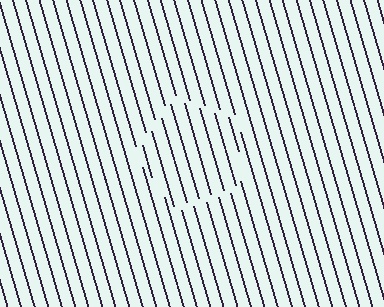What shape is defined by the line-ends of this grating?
An illusory pentagon. The interior of the shape contains the same grating, shifted by half a period — the contour is defined by the phase discontinuity where line-ends from the inner and outer gratings abut.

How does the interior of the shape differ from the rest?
The interior of the shape contains the same grating, shifted by half a period — the contour is defined by the phase discontinuity where line-ends from the inner and outer gratings abut.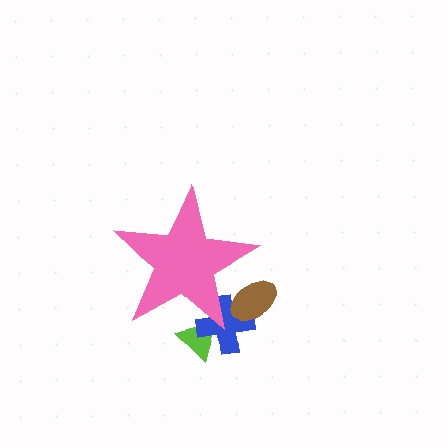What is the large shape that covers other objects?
A pink star.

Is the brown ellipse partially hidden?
Yes, the brown ellipse is partially hidden behind the pink star.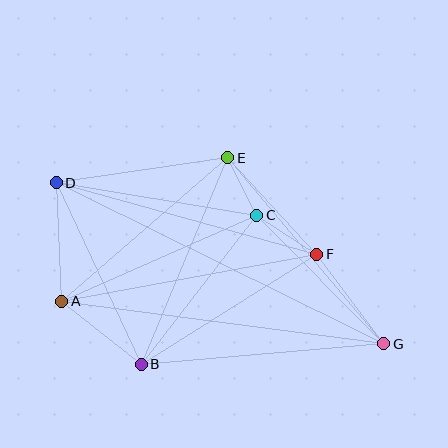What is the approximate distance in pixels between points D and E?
The distance between D and E is approximately 173 pixels.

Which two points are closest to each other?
Points C and E are closest to each other.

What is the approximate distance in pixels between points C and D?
The distance between C and D is approximately 203 pixels.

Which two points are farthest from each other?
Points D and G are farthest from each other.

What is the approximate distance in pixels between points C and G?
The distance between C and G is approximately 181 pixels.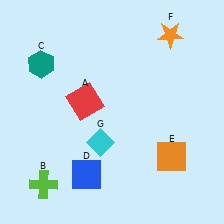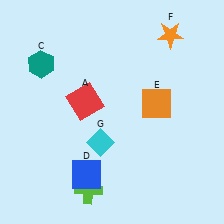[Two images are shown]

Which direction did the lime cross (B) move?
The lime cross (B) moved right.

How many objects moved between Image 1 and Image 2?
2 objects moved between the two images.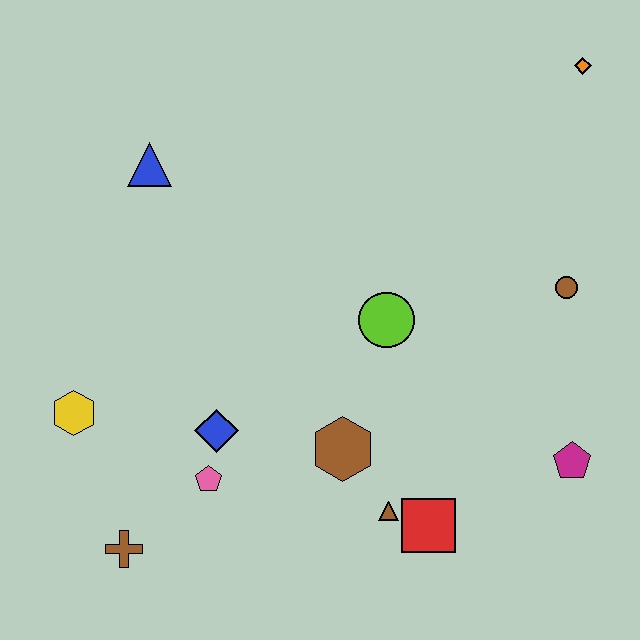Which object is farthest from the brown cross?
The orange diamond is farthest from the brown cross.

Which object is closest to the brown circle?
The magenta pentagon is closest to the brown circle.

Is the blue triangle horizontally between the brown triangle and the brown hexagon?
No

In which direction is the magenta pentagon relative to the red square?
The magenta pentagon is to the right of the red square.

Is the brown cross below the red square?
Yes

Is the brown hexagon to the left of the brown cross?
No